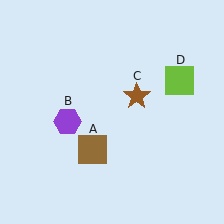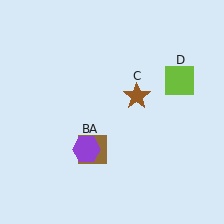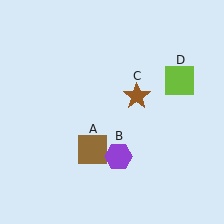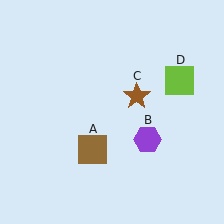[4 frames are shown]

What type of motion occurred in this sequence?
The purple hexagon (object B) rotated counterclockwise around the center of the scene.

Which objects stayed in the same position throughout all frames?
Brown square (object A) and brown star (object C) and lime square (object D) remained stationary.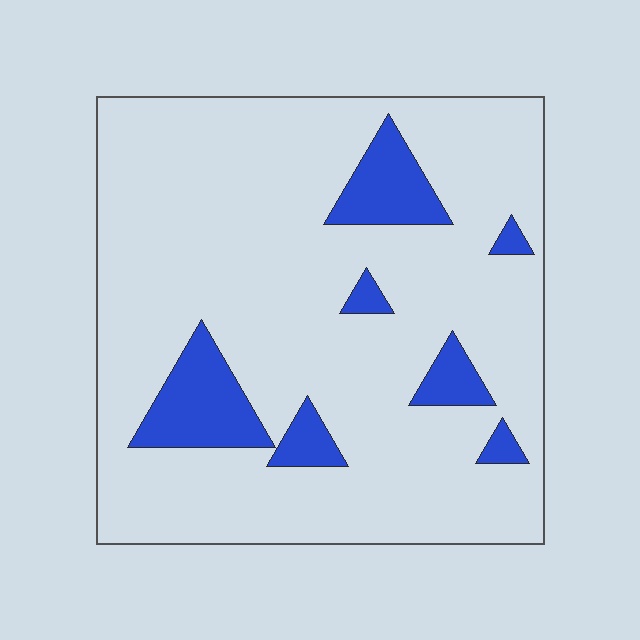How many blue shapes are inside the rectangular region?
7.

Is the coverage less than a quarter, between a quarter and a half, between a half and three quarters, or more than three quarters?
Less than a quarter.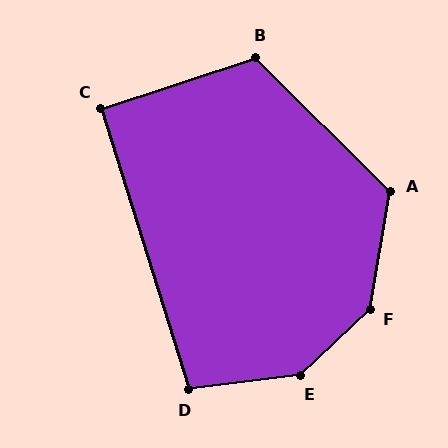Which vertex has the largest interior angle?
E, at approximately 144 degrees.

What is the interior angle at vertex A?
Approximately 125 degrees (obtuse).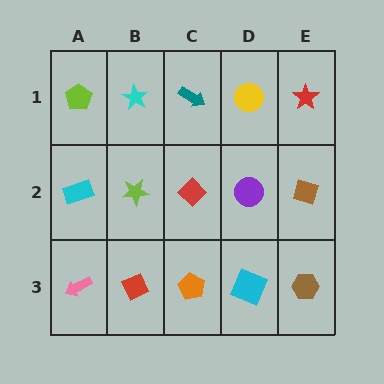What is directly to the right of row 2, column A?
A lime star.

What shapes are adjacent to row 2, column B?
A cyan star (row 1, column B), a red diamond (row 3, column B), a cyan rectangle (row 2, column A), a red diamond (row 2, column C).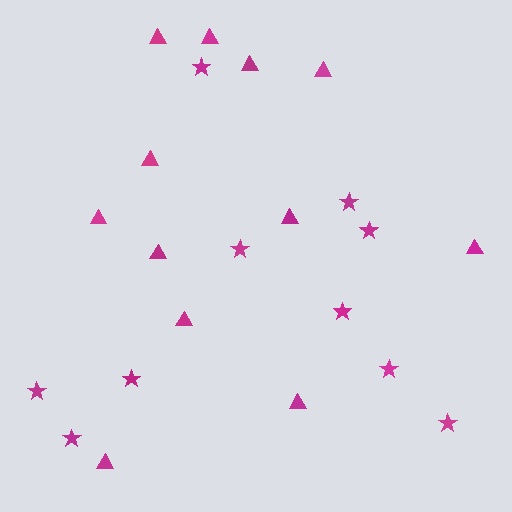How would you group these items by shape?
There are 2 groups: one group of triangles (12) and one group of stars (10).